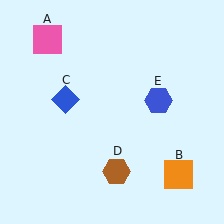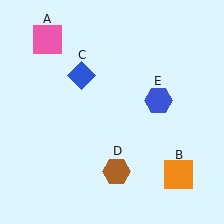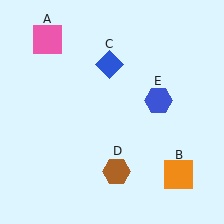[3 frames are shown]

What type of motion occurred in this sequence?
The blue diamond (object C) rotated clockwise around the center of the scene.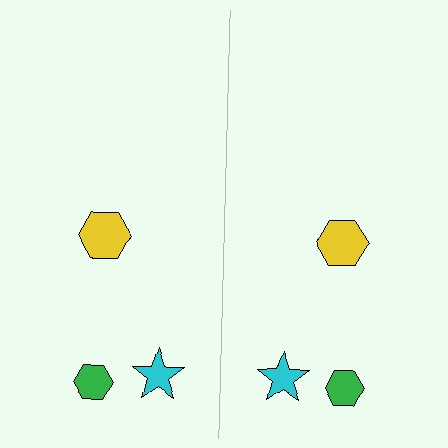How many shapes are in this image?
There are 6 shapes in this image.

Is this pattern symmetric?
Yes, this pattern has bilateral (reflection) symmetry.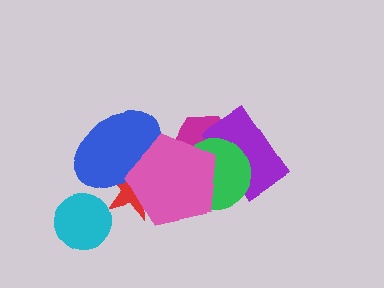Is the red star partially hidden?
Yes, it is partially covered by another shape.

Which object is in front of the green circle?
The pink pentagon is in front of the green circle.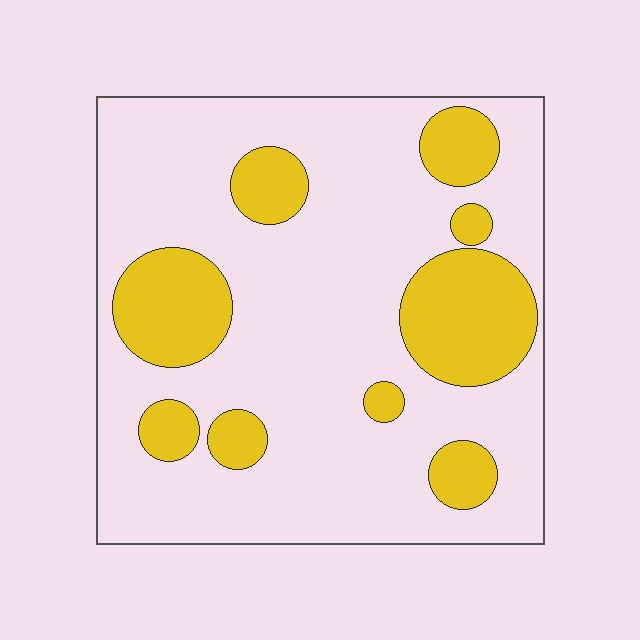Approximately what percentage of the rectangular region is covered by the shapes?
Approximately 25%.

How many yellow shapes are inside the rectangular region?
9.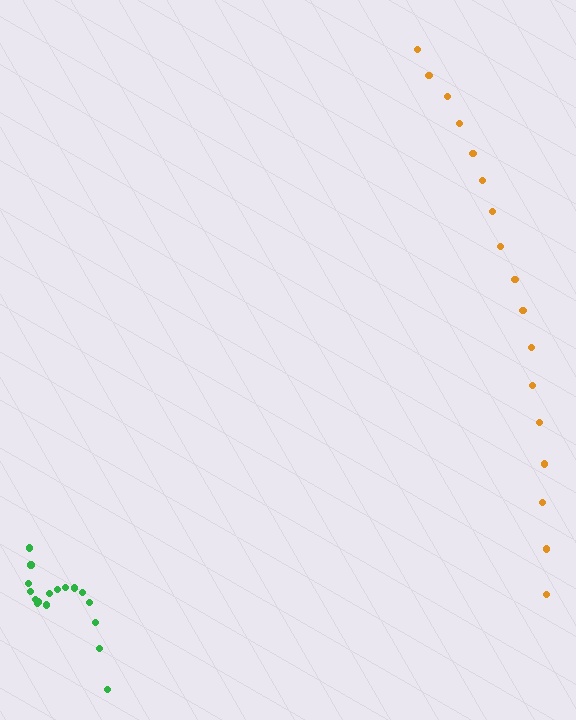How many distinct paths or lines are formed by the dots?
There are 2 distinct paths.